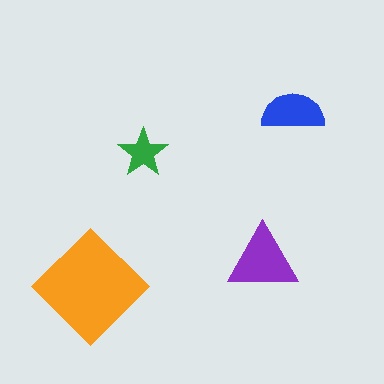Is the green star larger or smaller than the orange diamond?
Smaller.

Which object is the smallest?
The green star.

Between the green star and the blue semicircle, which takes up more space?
The blue semicircle.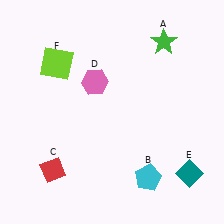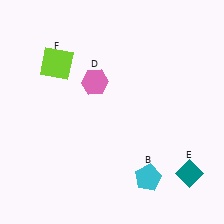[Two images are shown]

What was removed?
The green star (A), the red diamond (C) were removed in Image 2.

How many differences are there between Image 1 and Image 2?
There are 2 differences between the two images.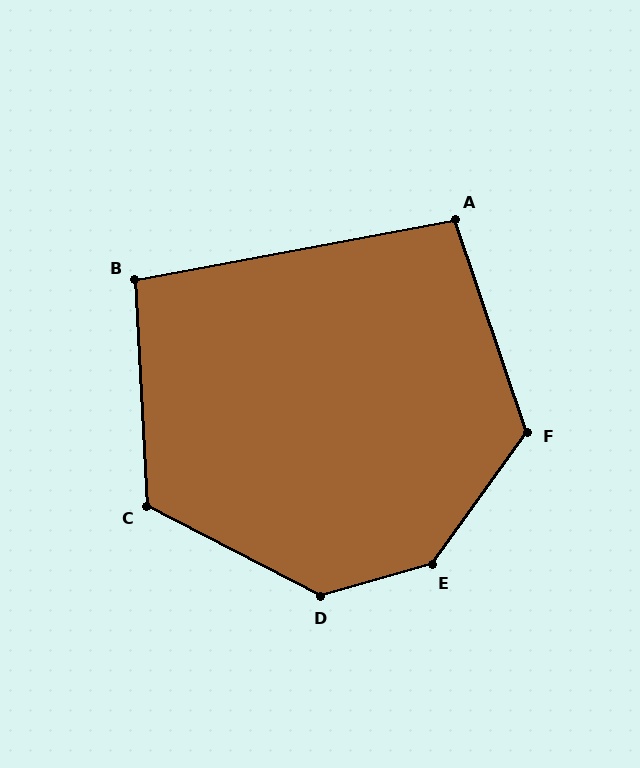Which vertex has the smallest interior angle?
B, at approximately 98 degrees.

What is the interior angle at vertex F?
Approximately 126 degrees (obtuse).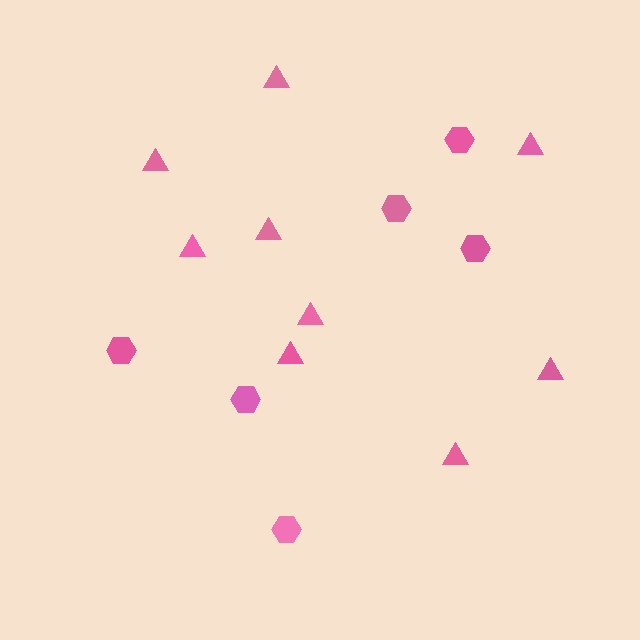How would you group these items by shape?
There are 2 groups: one group of hexagons (6) and one group of triangles (9).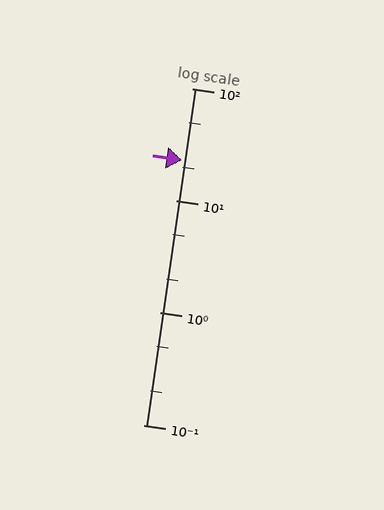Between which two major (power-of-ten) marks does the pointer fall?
The pointer is between 10 and 100.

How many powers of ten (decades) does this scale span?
The scale spans 3 decades, from 0.1 to 100.